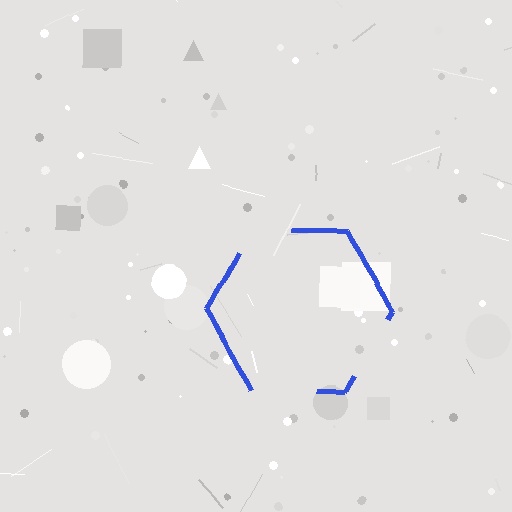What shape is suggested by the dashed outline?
The dashed outline suggests a hexagon.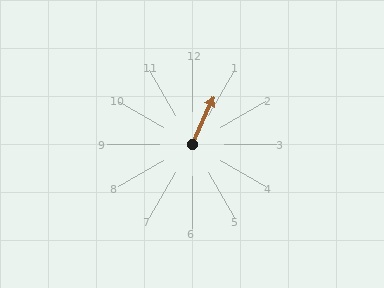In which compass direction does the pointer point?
Northeast.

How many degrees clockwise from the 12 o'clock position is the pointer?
Approximately 24 degrees.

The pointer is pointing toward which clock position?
Roughly 1 o'clock.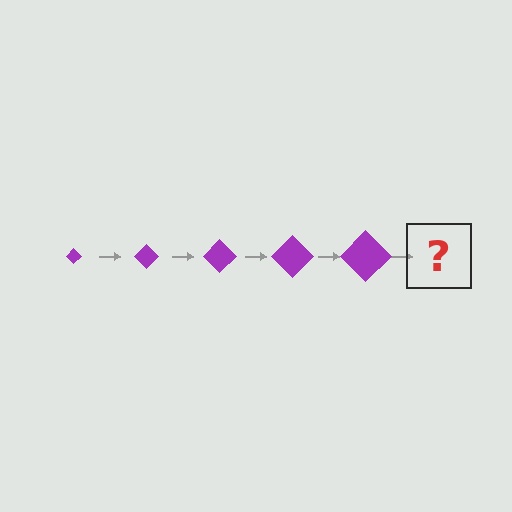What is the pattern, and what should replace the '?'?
The pattern is that the diamond gets progressively larger each step. The '?' should be a purple diamond, larger than the previous one.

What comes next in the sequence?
The next element should be a purple diamond, larger than the previous one.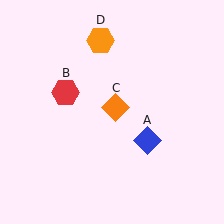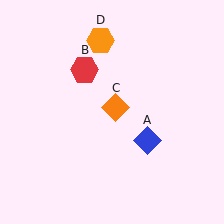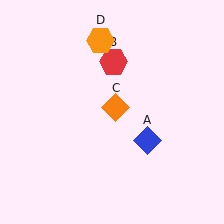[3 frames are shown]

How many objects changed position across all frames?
1 object changed position: red hexagon (object B).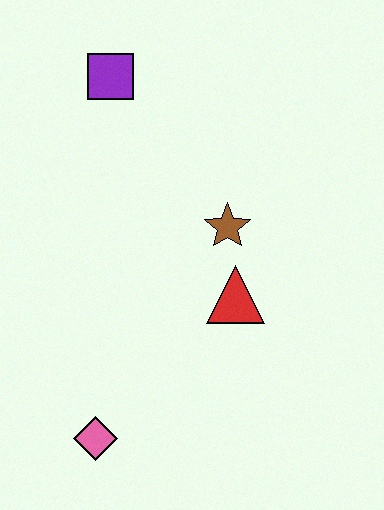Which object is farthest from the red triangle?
The purple square is farthest from the red triangle.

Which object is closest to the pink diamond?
The red triangle is closest to the pink diamond.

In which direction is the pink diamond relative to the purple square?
The pink diamond is below the purple square.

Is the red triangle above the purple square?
No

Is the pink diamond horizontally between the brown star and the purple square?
No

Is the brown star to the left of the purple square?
No